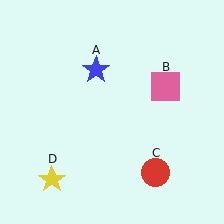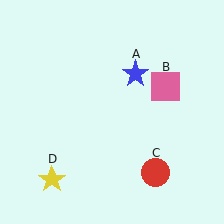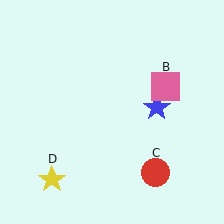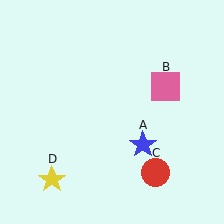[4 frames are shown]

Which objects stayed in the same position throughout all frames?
Pink square (object B) and red circle (object C) and yellow star (object D) remained stationary.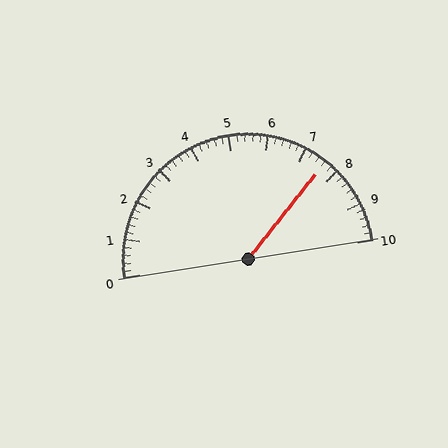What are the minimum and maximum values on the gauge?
The gauge ranges from 0 to 10.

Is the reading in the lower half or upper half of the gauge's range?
The reading is in the upper half of the range (0 to 10).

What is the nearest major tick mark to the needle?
The nearest major tick mark is 8.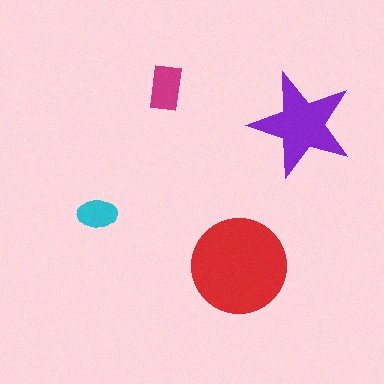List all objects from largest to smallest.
The red circle, the purple star, the magenta rectangle, the cyan ellipse.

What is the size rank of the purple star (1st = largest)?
2nd.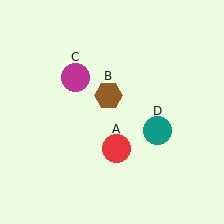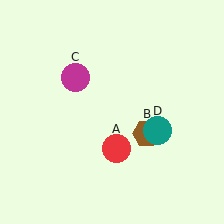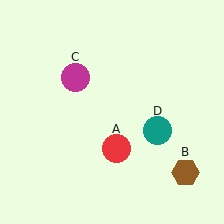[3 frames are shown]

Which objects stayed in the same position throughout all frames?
Red circle (object A) and magenta circle (object C) and teal circle (object D) remained stationary.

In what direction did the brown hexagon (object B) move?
The brown hexagon (object B) moved down and to the right.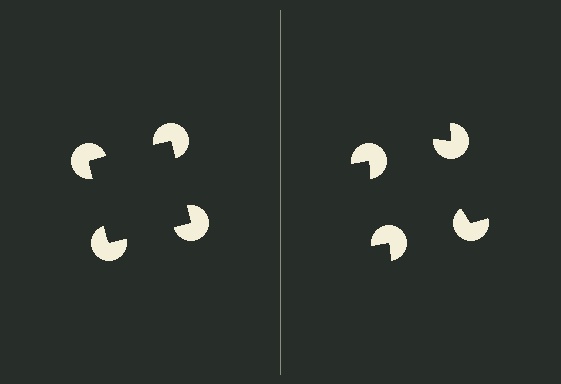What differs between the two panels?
The pac-man discs are positioned identically on both sides; only the wedge orientations differ. On the left they align to a square; on the right they are misaligned.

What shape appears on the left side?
An illusory square.